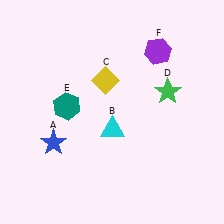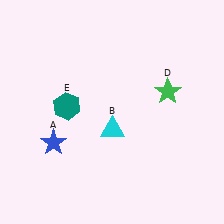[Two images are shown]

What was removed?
The purple hexagon (F), the yellow diamond (C) were removed in Image 2.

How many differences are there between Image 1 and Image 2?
There are 2 differences between the two images.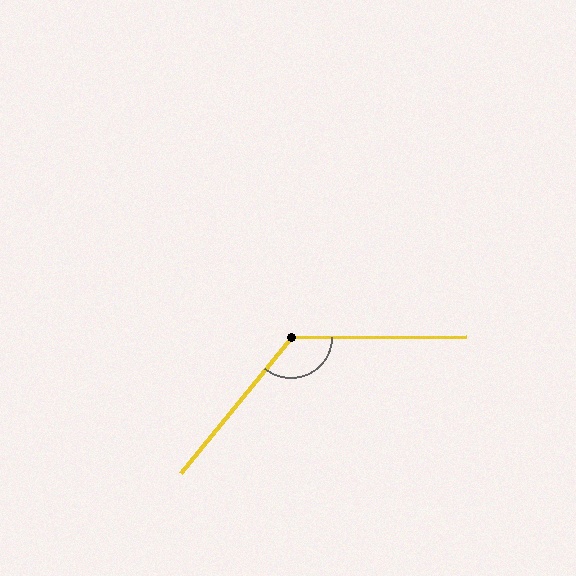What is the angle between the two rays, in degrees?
Approximately 129 degrees.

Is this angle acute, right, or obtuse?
It is obtuse.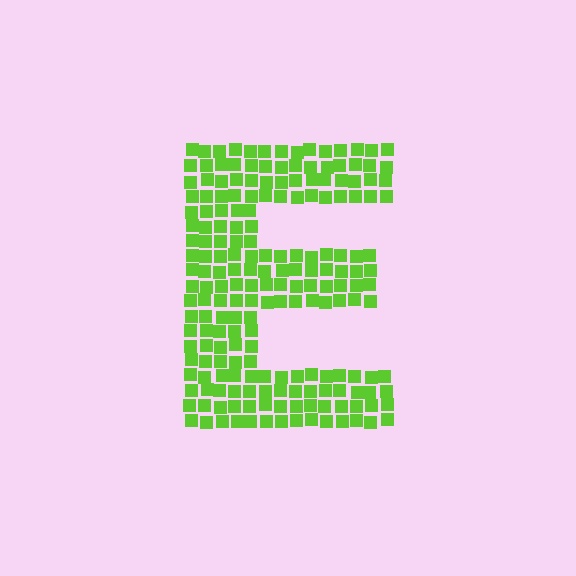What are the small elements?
The small elements are squares.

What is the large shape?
The large shape is the letter E.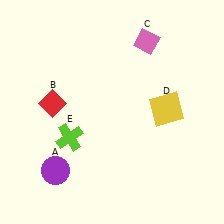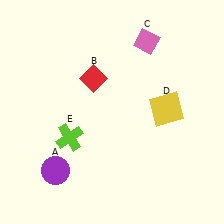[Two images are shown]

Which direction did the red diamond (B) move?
The red diamond (B) moved right.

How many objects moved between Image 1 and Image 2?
1 object moved between the two images.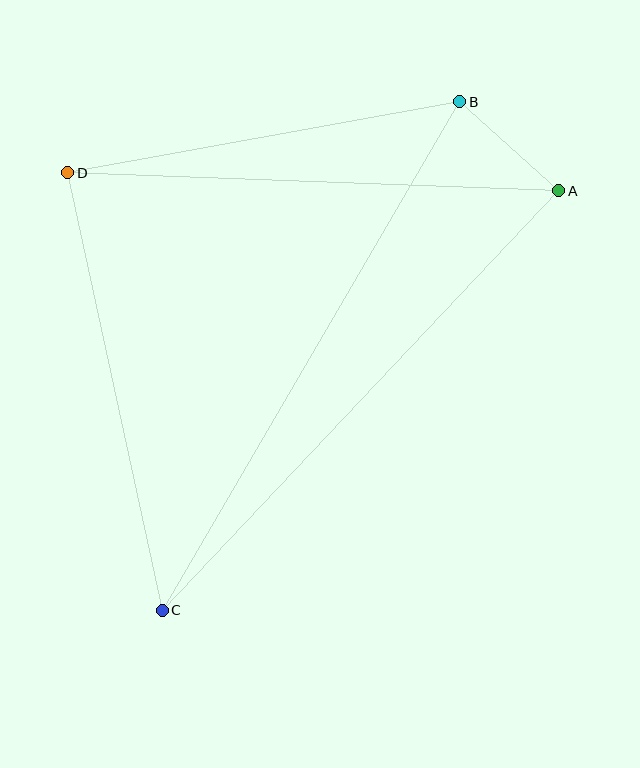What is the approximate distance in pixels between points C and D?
The distance between C and D is approximately 448 pixels.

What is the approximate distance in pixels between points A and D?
The distance between A and D is approximately 492 pixels.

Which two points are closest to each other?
Points A and B are closest to each other.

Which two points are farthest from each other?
Points B and C are farthest from each other.